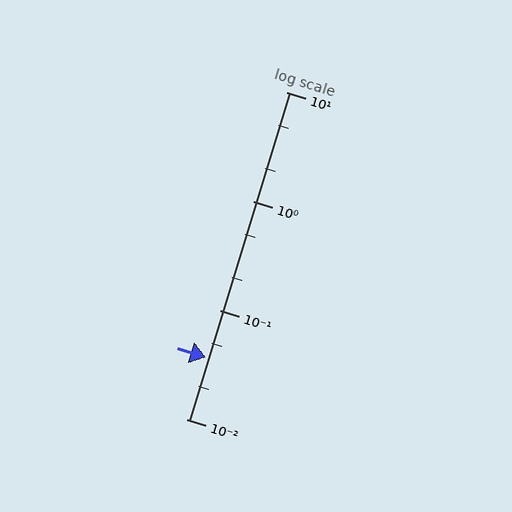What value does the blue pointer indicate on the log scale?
The pointer indicates approximately 0.037.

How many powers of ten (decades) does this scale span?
The scale spans 3 decades, from 0.01 to 10.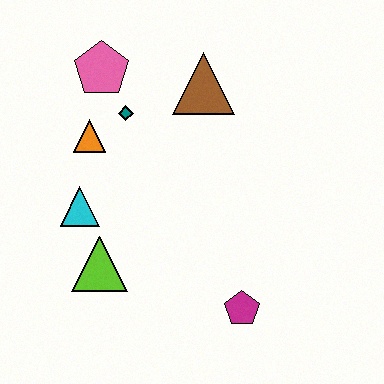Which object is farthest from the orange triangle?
The magenta pentagon is farthest from the orange triangle.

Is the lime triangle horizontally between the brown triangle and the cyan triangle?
Yes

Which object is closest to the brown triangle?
The teal diamond is closest to the brown triangle.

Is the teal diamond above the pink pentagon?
No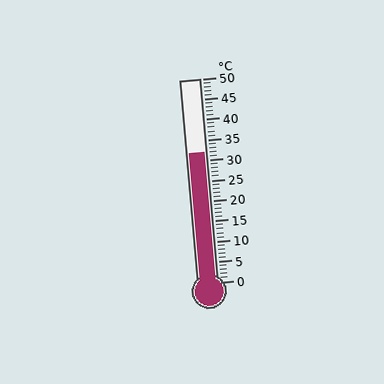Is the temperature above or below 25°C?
The temperature is above 25°C.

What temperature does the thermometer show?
The thermometer shows approximately 32°C.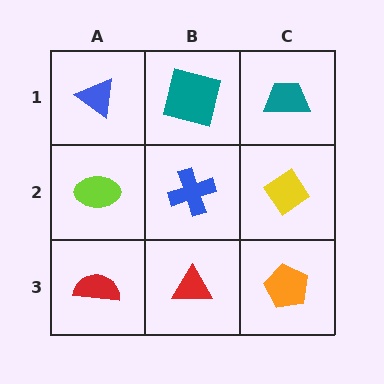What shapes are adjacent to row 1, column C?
A yellow diamond (row 2, column C), a teal square (row 1, column B).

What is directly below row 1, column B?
A blue cross.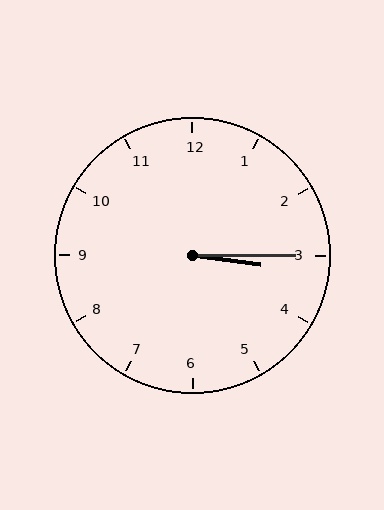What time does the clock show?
3:15.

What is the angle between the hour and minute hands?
Approximately 8 degrees.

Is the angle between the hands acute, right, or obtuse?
It is acute.